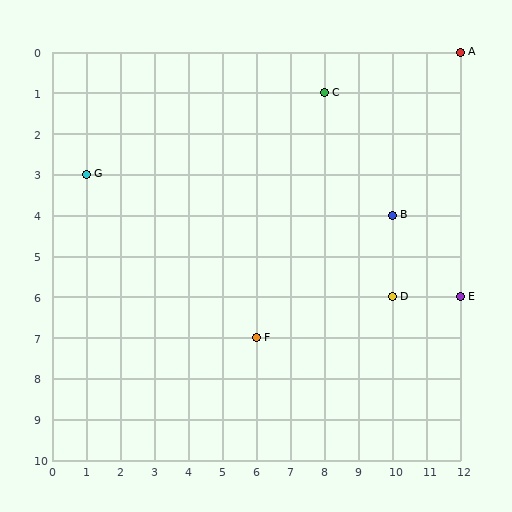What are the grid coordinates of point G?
Point G is at grid coordinates (1, 3).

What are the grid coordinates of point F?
Point F is at grid coordinates (6, 7).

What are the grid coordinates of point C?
Point C is at grid coordinates (8, 1).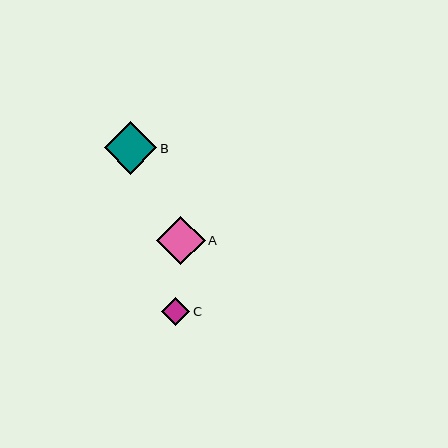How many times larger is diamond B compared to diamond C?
Diamond B is approximately 1.9 times the size of diamond C.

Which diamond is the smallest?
Diamond C is the smallest with a size of approximately 28 pixels.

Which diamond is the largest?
Diamond B is the largest with a size of approximately 53 pixels.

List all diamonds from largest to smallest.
From largest to smallest: B, A, C.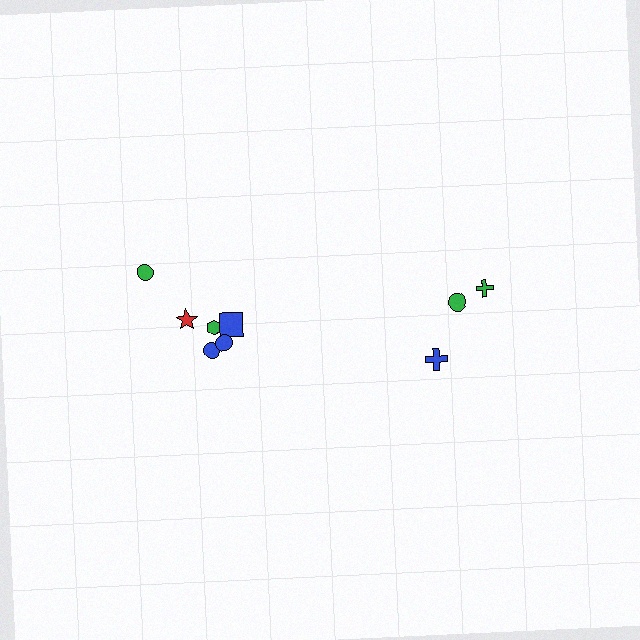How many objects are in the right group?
There are 3 objects.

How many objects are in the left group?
There are 6 objects.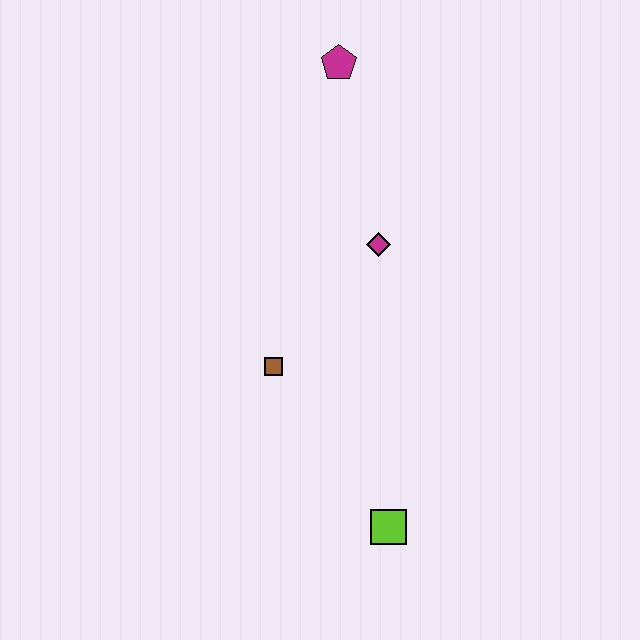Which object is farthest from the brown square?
The magenta pentagon is farthest from the brown square.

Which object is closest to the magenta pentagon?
The magenta diamond is closest to the magenta pentagon.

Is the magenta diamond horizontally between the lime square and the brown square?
Yes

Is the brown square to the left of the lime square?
Yes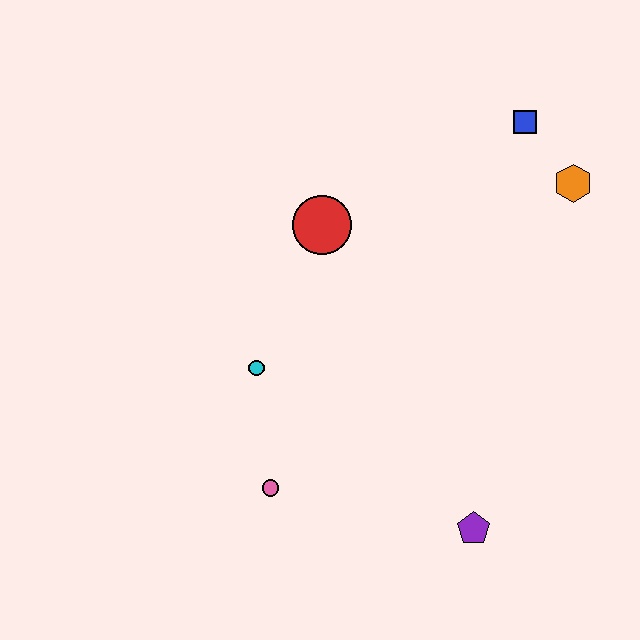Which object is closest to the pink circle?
The cyan circle is closest to the pink circle.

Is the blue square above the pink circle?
Yes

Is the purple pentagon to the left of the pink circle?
No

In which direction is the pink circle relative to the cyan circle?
The pink circle is below the cyan circle.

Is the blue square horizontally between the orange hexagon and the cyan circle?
Yes